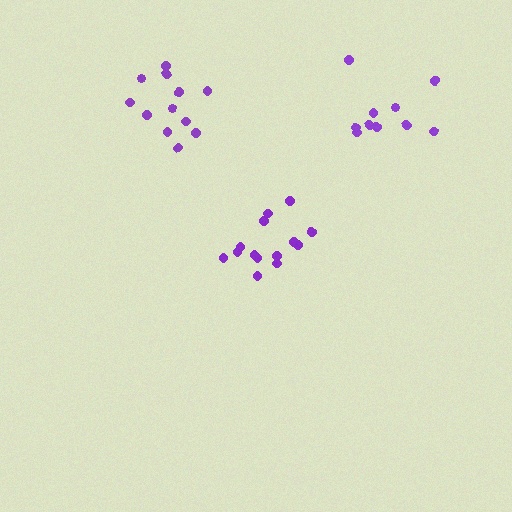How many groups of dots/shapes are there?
There are 3 groups.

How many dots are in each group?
Group 1: 14 dots, Group 2: 10 dots, Group 3: 12 dots (36 total).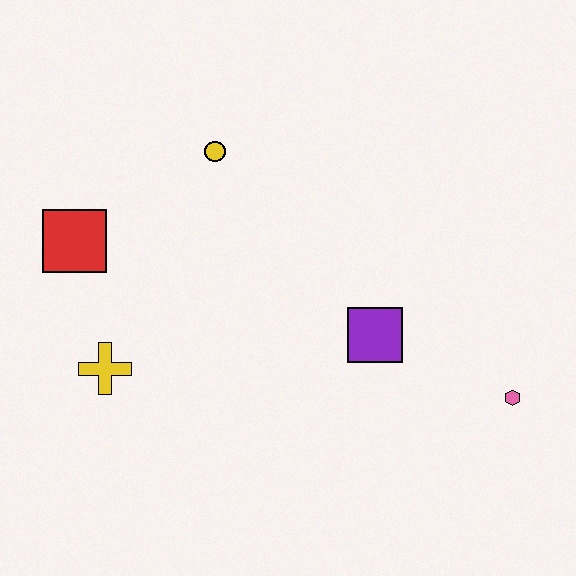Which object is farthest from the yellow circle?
The pink hexagon is farthest from the yellow circle.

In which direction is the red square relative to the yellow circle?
The red square is to the left of the yellow circle.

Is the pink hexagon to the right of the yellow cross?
Yes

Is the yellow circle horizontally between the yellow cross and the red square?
No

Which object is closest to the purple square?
The pink hexagon is closest to the purple square.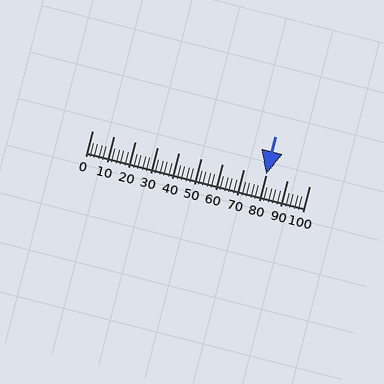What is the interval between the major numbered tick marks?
The major tick marks are spaced 10 units apart.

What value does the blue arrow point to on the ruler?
The blue arrow points to approximately 80.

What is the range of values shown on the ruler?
The ruler shows values from 0 to 100.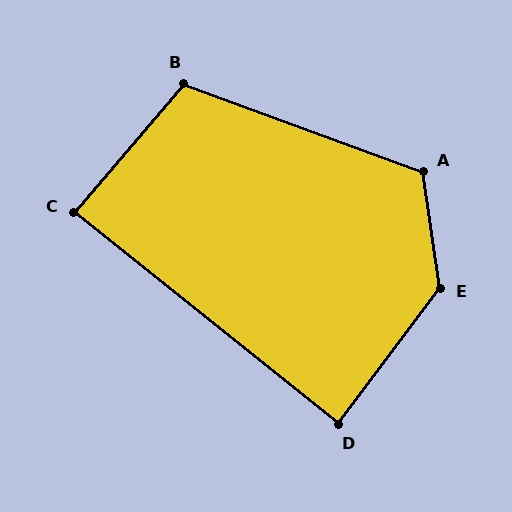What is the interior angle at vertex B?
Approximately 110 degrees (obtuse).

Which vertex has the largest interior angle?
E, at approximately 134 degrees.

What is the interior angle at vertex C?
Approximately 88 degrees (approximately right).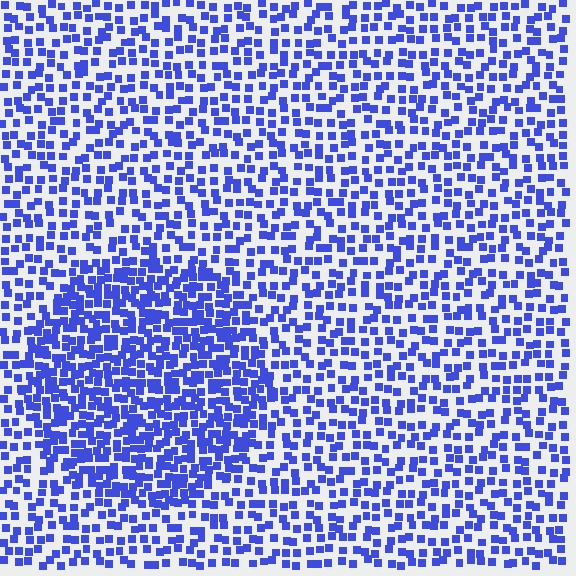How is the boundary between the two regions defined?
The boundary is defined by a change in element density (approximately 1.8x ratio). All elements are the same color, size, and shape.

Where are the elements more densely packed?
The elements are more densely packed inside the circle boundary.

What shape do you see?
I see a circle.